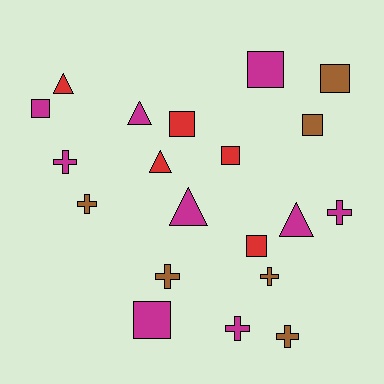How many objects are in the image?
There are 20 objects.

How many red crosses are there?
There are no red crosses.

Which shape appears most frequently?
Square, with 8 objects.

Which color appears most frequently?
Magenta, with 9 objects.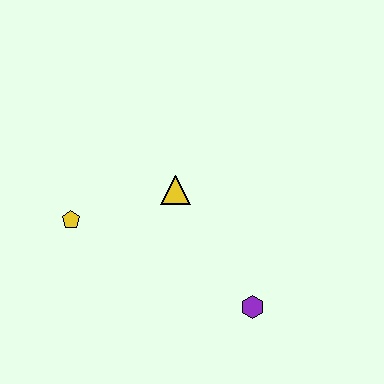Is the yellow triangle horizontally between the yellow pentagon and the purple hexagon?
Yes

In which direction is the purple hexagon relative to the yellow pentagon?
The purple hexagon is to the right of the yellow pentagon.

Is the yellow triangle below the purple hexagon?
No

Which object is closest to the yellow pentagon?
The yellow triangle is closest to the yellow pentagon.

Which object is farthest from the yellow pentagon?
The purple hexagon is farthest from the yellow pentagon.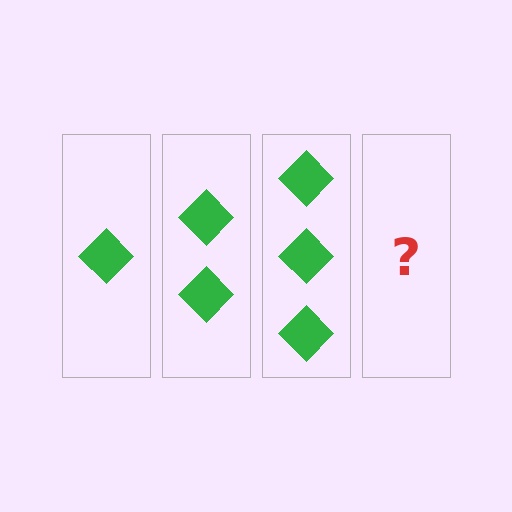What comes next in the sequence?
The next element should be 4 diamonds.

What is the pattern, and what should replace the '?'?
The pattern is that each step adds one more diamond. The '?' should be 4 diamonds.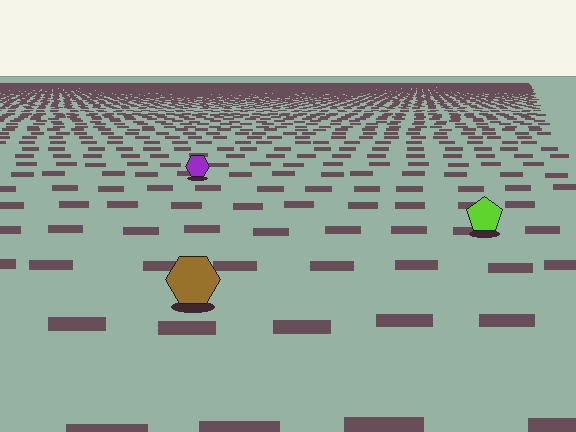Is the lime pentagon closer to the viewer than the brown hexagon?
No. The brown hexagon is closer — you can tell from the texture gradient: the ground texture is coarser near it.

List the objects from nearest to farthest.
From nearest to farthest: the brown hexagon, the lime pentagon, the purple hexagon.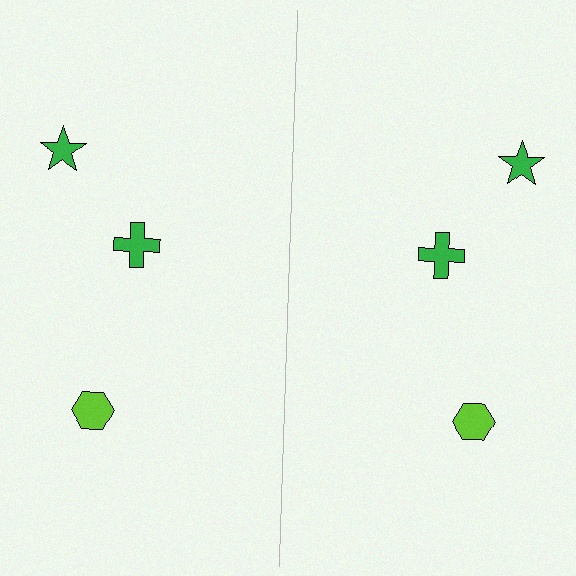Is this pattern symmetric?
Yes, this pattern has bilateral (reflection) symmetry.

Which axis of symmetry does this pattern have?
The pattern has a vertical axis of symmetry running through the center of the image.